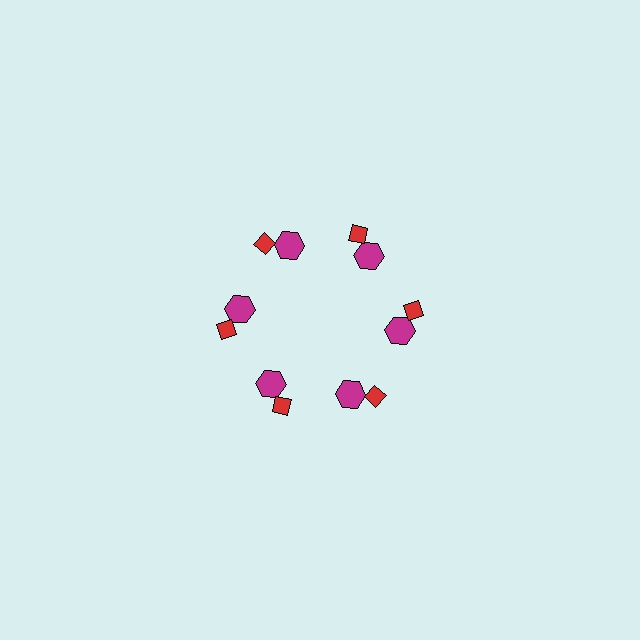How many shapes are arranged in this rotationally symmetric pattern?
There are 12 shapes, arranged in 6 groups of 2.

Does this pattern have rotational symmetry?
Yes, this pattern has 6-fold rotational symmetry. It looks the same after rotating 60 degrees around the center.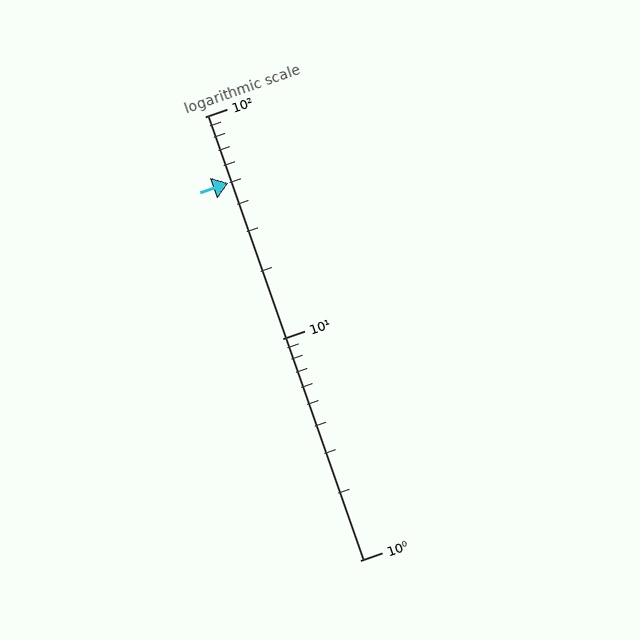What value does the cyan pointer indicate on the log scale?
The pointer indicates approximately 50.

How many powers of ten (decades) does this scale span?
The scale spans 2 decades, from 1 to 100.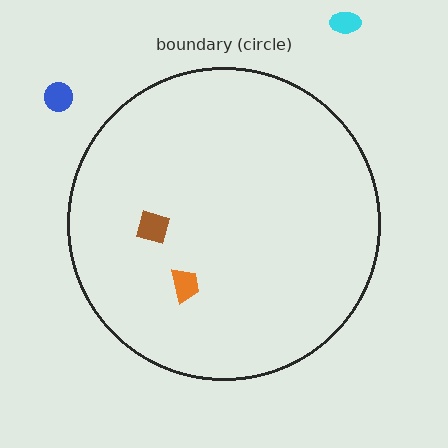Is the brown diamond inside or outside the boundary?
Inside.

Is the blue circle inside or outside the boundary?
Outside.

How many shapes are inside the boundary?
2 inside, 2 outside.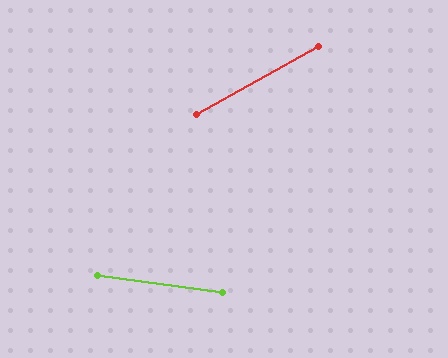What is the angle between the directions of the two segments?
Approximately 37 degrees.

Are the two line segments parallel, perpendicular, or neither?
Neither parallel nor perpendicular — they differ by about 37°.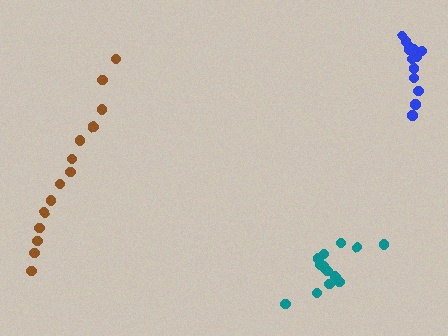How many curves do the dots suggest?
There are 3 distinct paths.